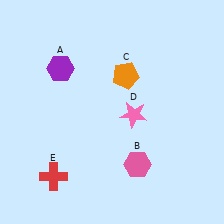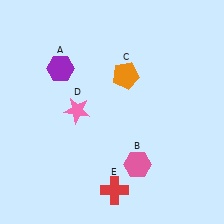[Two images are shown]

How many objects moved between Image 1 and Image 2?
2 objects moved between the two images.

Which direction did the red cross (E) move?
The red cross (E) moved right.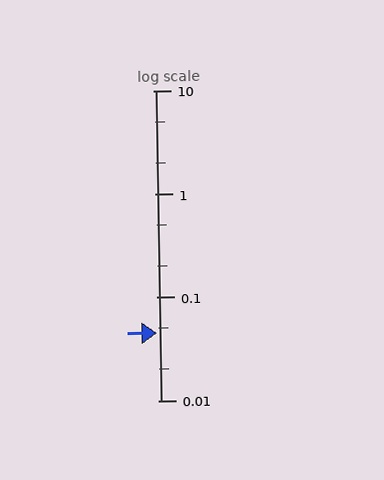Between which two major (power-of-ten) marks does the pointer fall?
The pointer is between 0.01 and 0.1.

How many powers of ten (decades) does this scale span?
The scale spans 3 decades, from 0.01 to 10.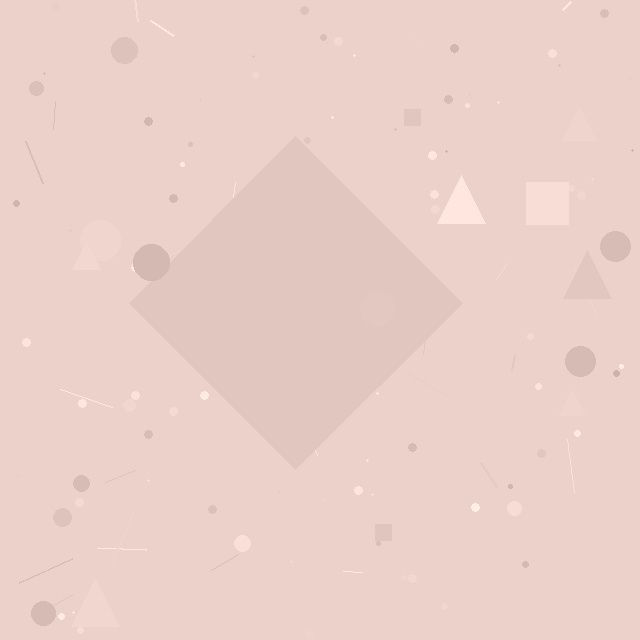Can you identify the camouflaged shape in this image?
The camouflaged shape is a diamond.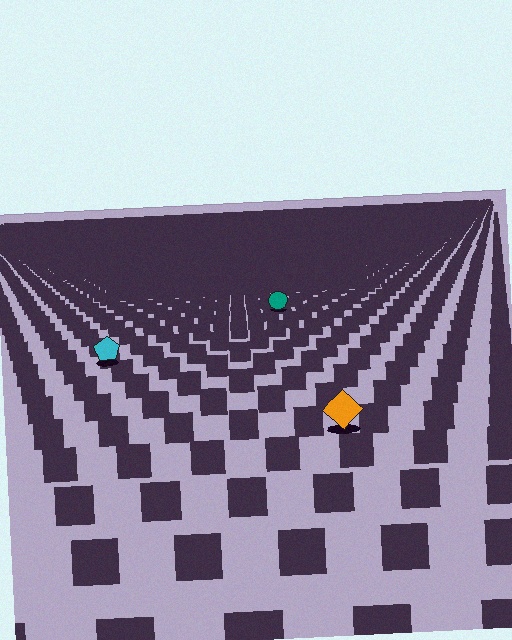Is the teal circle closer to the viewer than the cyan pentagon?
No. The cyan pentagon is closer — you can tell from the texture gradient: the ground texture is coarser near it.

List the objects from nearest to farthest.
From nearest to farthest: the orange diamond, the cyan pentagon, the teal circle.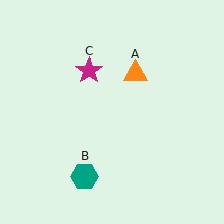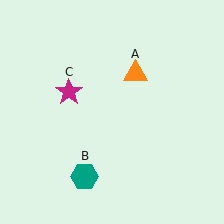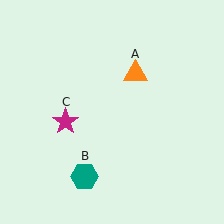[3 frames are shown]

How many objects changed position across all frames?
1 object changed position: magenta star (object C).